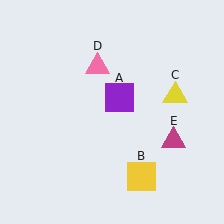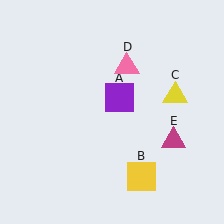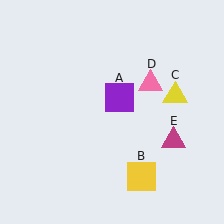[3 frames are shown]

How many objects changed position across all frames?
1 object changed position: pink triangle (object D).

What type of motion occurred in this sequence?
The pink triangle (object D) rotated clockwise around the center of the scene.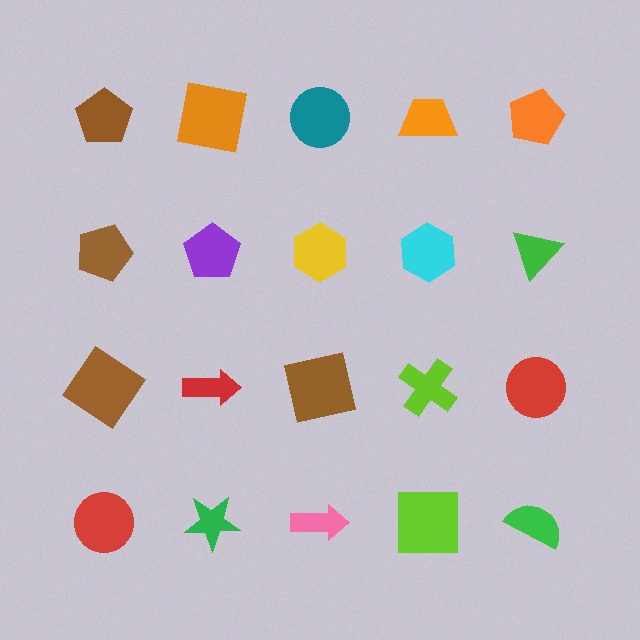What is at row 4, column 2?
A green star.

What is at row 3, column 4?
A lime cross.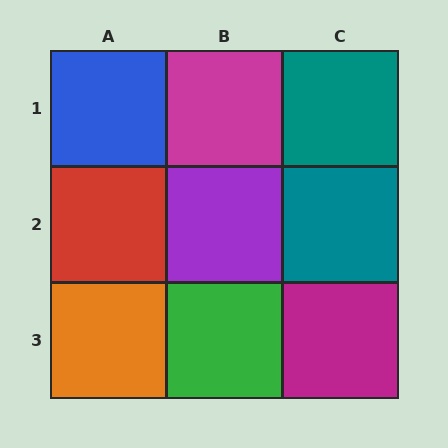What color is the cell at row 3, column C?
Magenta.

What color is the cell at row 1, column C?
Teal.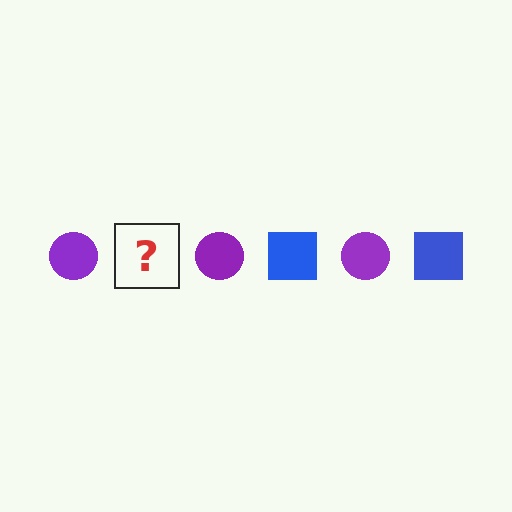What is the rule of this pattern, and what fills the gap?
The rule is that the pattern alternates between purple circle and blue square. The gap should be filled with a blue square.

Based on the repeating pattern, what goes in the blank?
The blank should be a blue square.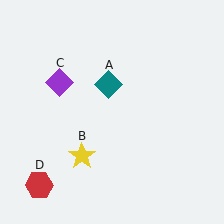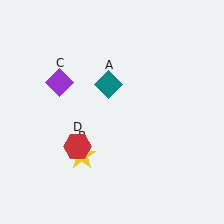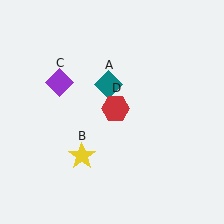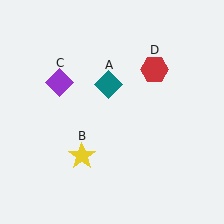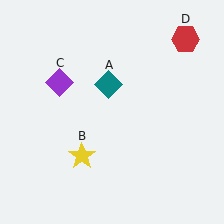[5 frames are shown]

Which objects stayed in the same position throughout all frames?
Teal diamond (object A) and yellow star (object B) and purple diamond (object C) remained stationary.